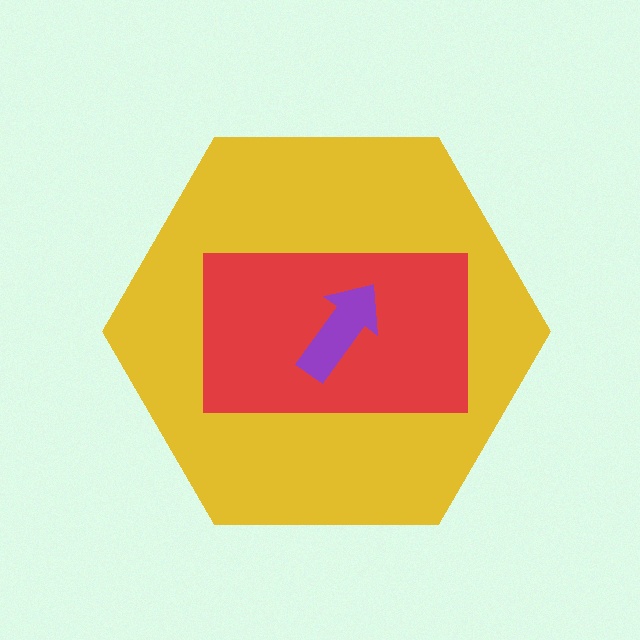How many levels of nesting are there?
3.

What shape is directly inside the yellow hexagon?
The red rectangle.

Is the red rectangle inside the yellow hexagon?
Yes.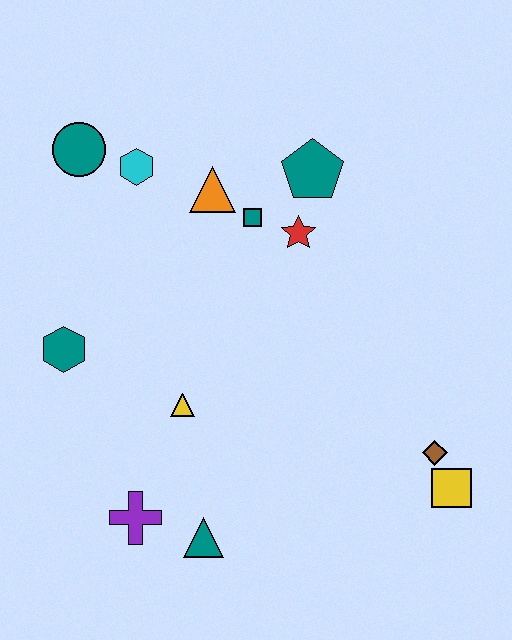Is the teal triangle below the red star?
Yes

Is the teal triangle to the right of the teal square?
No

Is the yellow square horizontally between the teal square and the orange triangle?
No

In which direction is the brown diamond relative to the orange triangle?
The brown diamond is below the orange triangle.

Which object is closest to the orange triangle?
The teal square is closest to the orange triangle.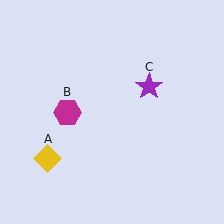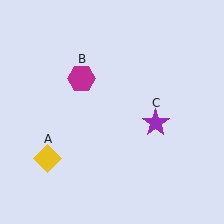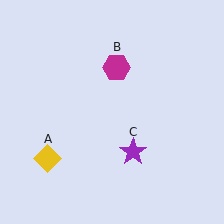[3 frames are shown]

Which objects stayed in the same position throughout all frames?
Yellow diamond (object A) remained stationary.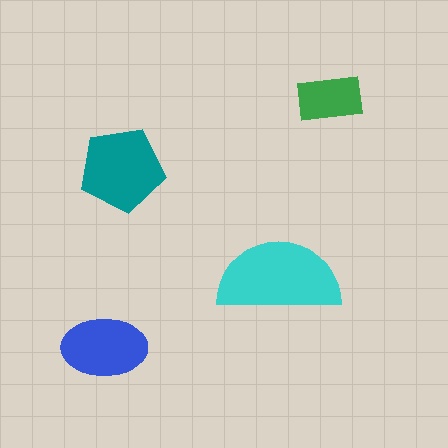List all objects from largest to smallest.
The cyan semicircle, the teal pentagon, the blue ellipse, the green rectangle.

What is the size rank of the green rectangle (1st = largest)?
4th.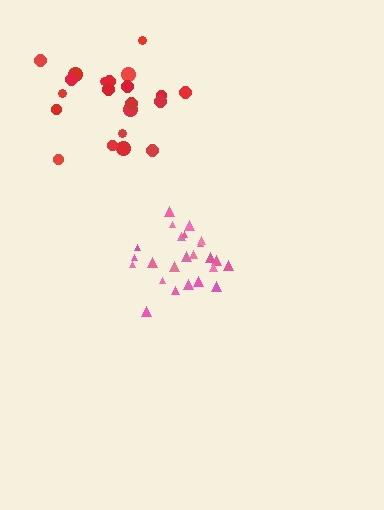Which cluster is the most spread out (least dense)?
Red.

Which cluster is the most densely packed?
Pink.